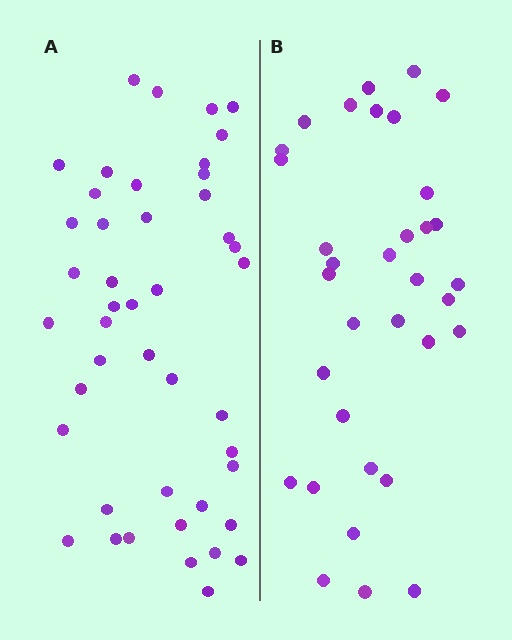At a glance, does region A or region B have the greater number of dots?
Region A (the left region) has more dots.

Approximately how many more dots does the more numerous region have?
Region A has roughly 12 or so more dots than region B.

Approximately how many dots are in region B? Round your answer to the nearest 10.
About 30 dots. (The exact count is 34, which rounds to 30.)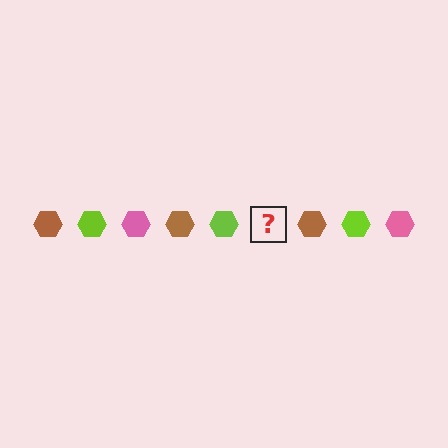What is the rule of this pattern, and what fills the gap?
The rule is that the pattern cycles through brown, lime, pink hexagons. The gap should be filled with a pink hexagon.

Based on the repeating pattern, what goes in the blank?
The blank should be a pink hexagon.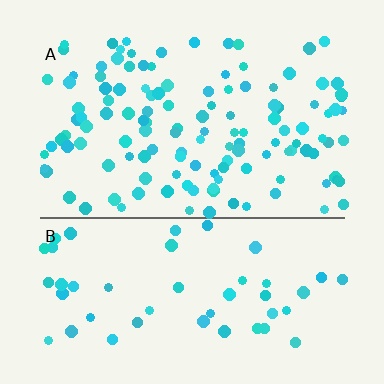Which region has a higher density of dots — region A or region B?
A (the top).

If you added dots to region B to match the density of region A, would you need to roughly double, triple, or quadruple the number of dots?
Approximately triple.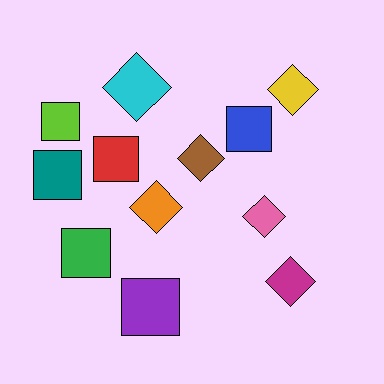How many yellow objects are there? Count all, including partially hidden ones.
There is 1 yellow object.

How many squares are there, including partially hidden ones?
There are 6 squares.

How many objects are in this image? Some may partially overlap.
There are 12 objects.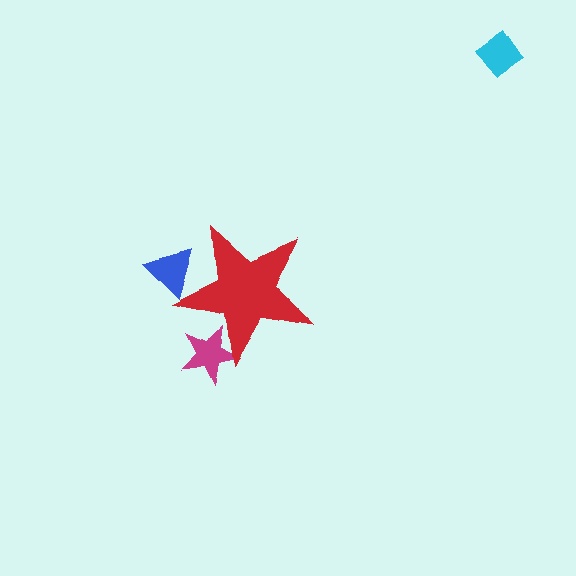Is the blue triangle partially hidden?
Yes, the blue triangle is partially hidden behind the red star.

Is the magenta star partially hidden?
Yes, the magenta star is partially hidden behind the red star.